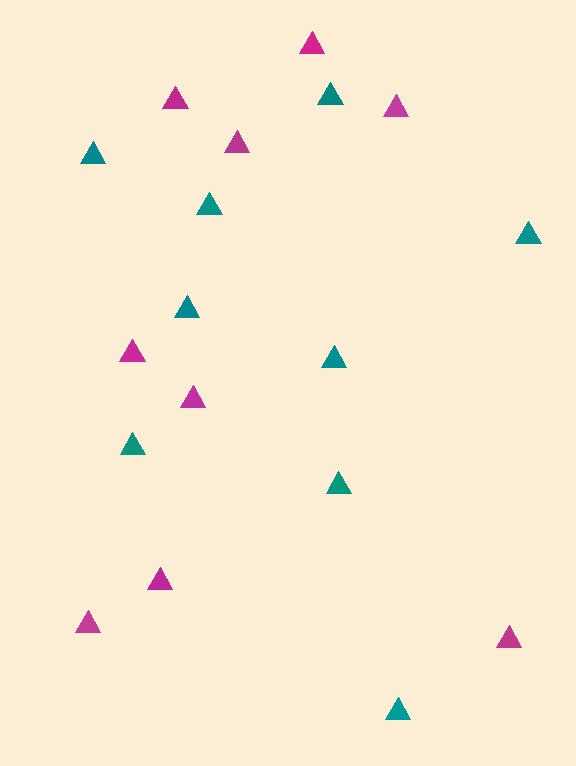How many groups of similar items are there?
There are 2 groups: one group of teal triangles (9) and one group of magenta triangles (9).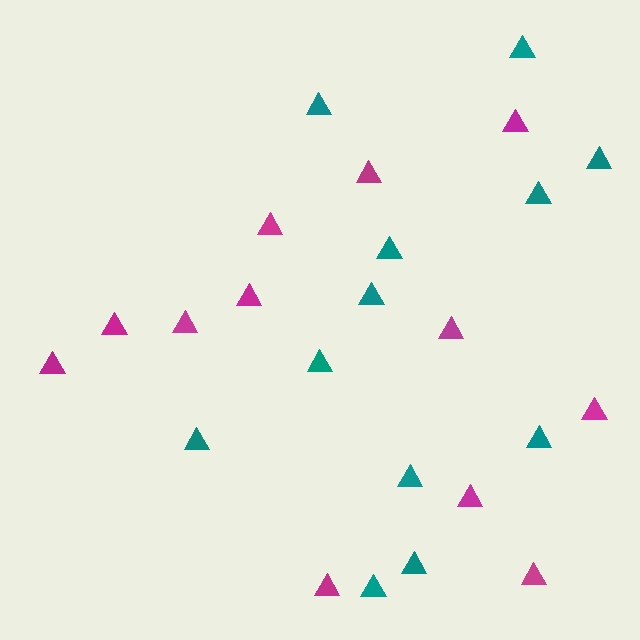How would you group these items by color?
There are 2 groups: one group of magenta triangles (12) and one group of teal triangles (12).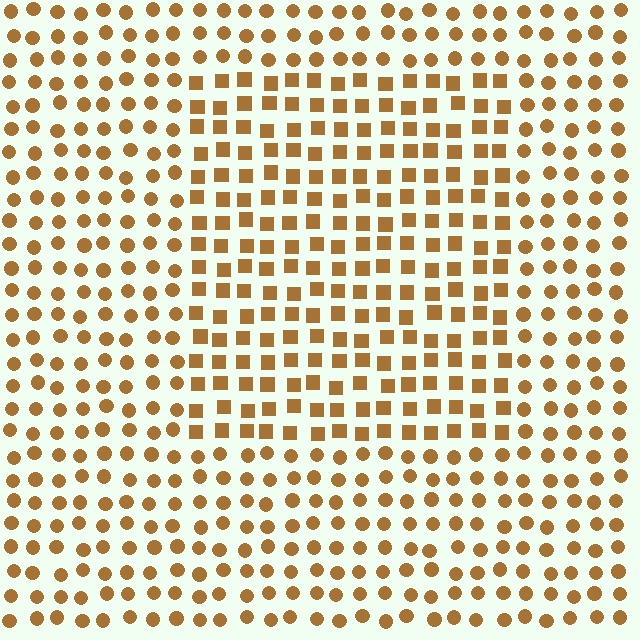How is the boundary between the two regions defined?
The boundary is defined by a change in element shape: squares inside vs. circles outside. All elements share the same color and spacing.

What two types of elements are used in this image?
The image uses squares inside the rectangle region and circles outside it.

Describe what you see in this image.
The image is filled with small brown elements arranged in a uniform grid. A rectangle-shaped region contains squares, while the surrounding area contains circles. The boundary is defined purely by the change in element shape.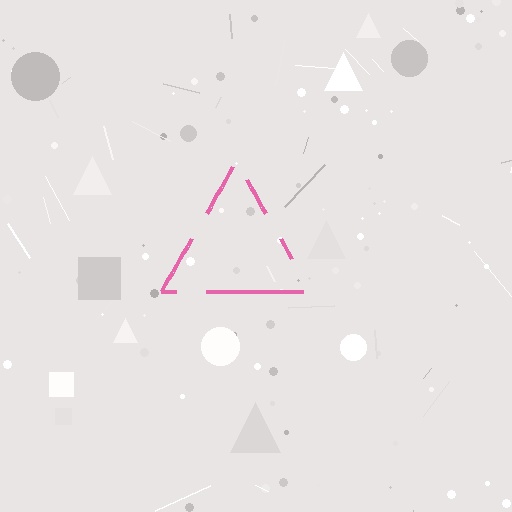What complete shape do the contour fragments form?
The contour fragments form a triangle.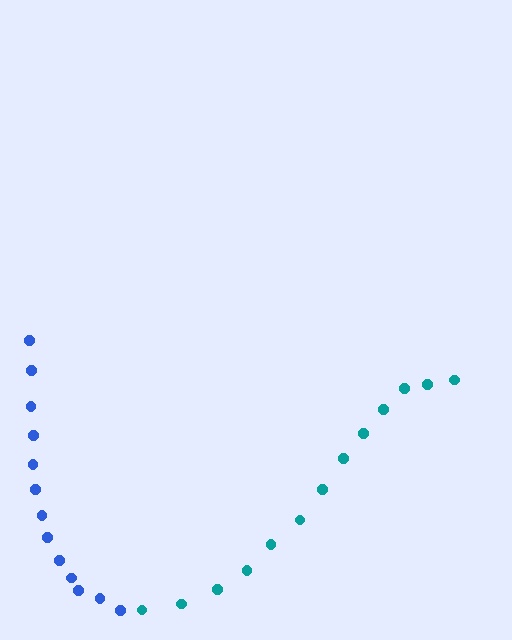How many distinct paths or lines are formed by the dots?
There are 2 distinct paths.